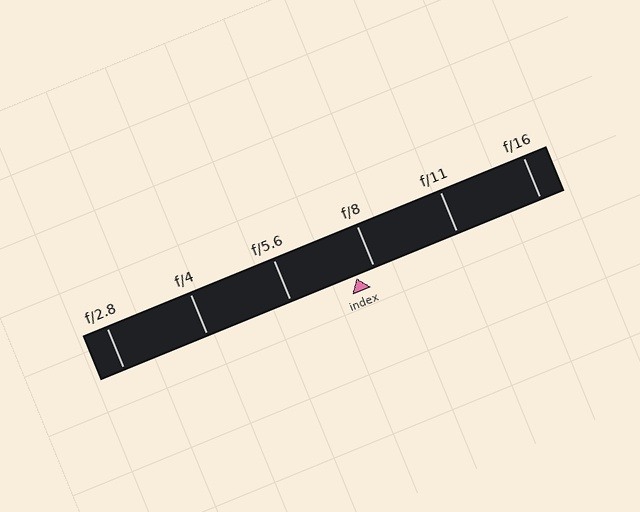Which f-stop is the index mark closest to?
The index mark is closest to f/8.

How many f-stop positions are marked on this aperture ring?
There are 6 f-stop positions marked.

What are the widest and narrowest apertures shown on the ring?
The widest aperture shown is f/2.8 and the narrowest is f/16.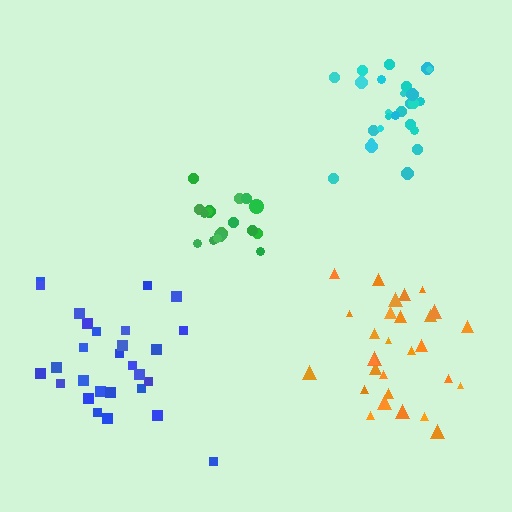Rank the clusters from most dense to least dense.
green, cyan, orange, blue.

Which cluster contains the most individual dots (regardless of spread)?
Orange (30).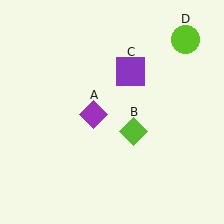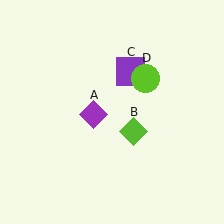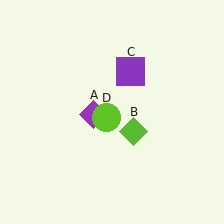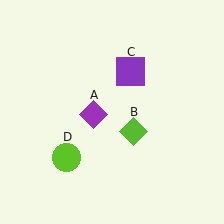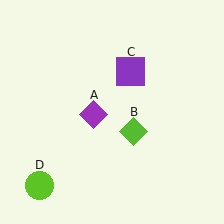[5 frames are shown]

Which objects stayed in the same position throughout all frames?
Purple diamond (object A) and lime diamond (object B) and purple square (object C) remained stationary.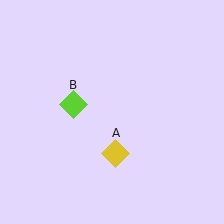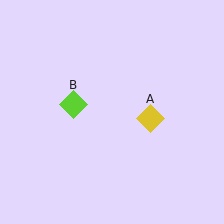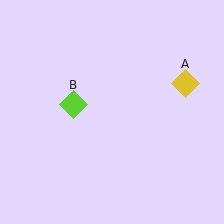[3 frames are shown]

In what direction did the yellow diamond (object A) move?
The yellow diamond (object A) moved up and to the right.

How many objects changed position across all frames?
1 object changed position: yellow diamond (object A).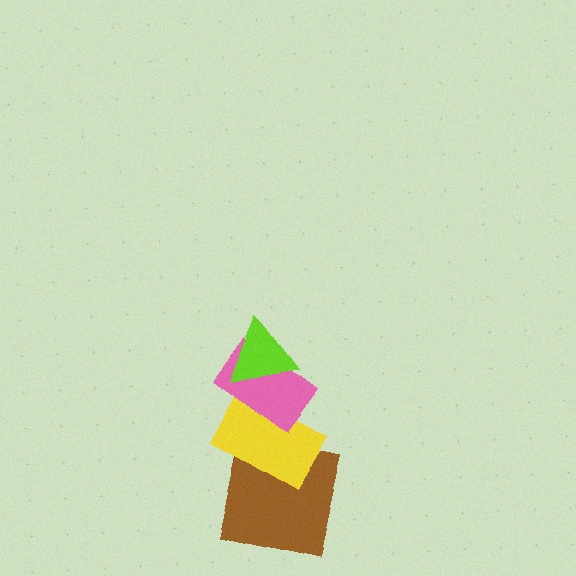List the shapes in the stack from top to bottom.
From top to bottom: the lime triangle, the pink rectangle, the yellow rectangle, the brown square.